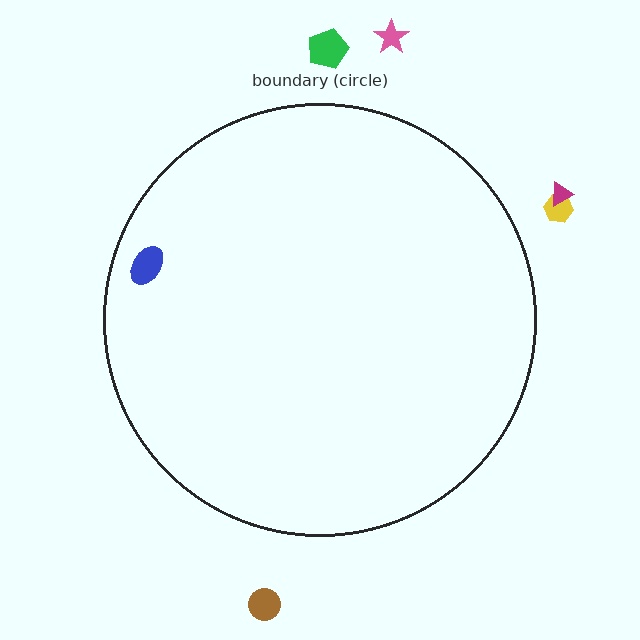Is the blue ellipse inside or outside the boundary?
Inside.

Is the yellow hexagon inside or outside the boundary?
Outside.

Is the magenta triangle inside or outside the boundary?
Outside.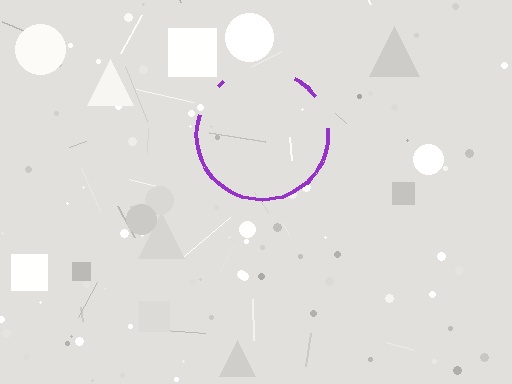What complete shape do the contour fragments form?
The contour fragments form a circle.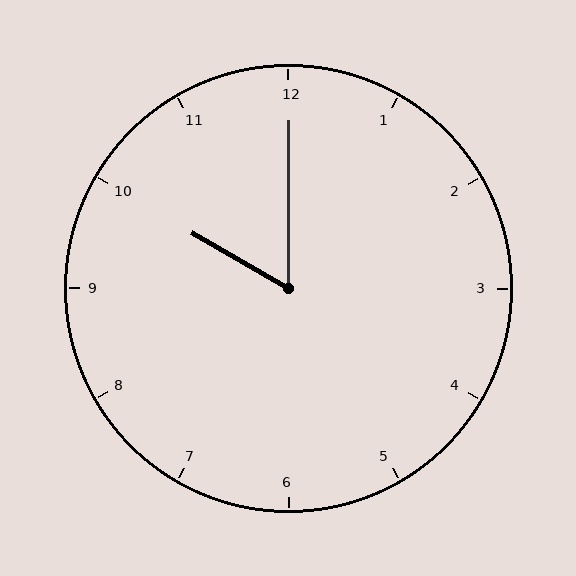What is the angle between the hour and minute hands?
Approximately 60 degrees.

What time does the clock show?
10:00.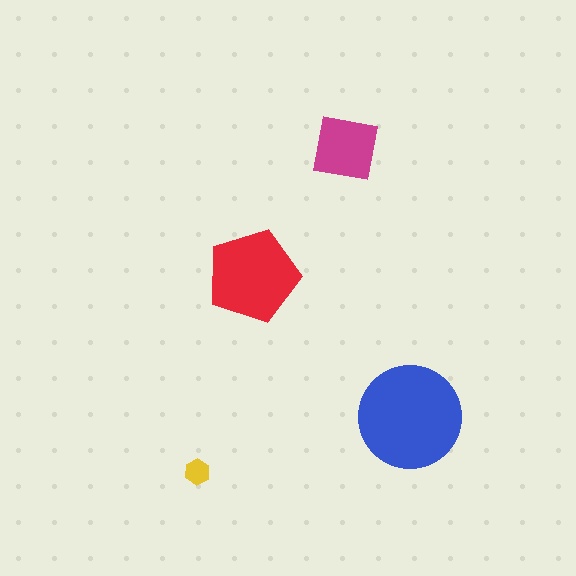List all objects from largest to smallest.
The blue circle, the red pentagon, the magenta square, the yellow hexagon.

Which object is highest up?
The magenta square is topmost.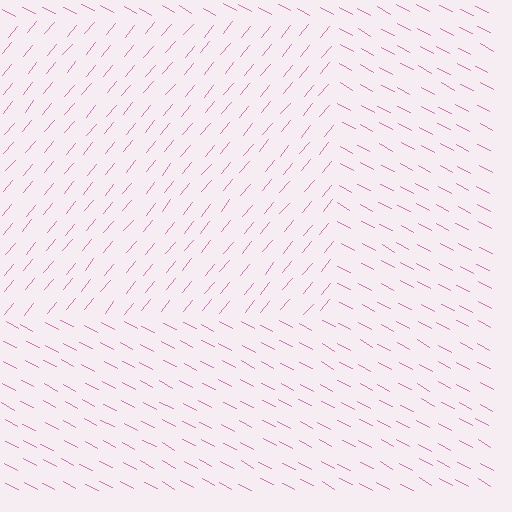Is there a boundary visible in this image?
Yes, there is a texture boundary formed by a change in line orientation.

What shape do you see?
I see a rectangle.